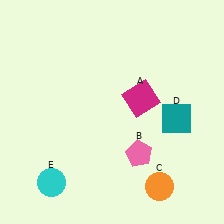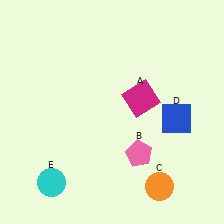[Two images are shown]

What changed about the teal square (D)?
In Image 1, D is teal. In Image 2, it changed to blue.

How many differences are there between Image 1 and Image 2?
There is 1 difference between the two images.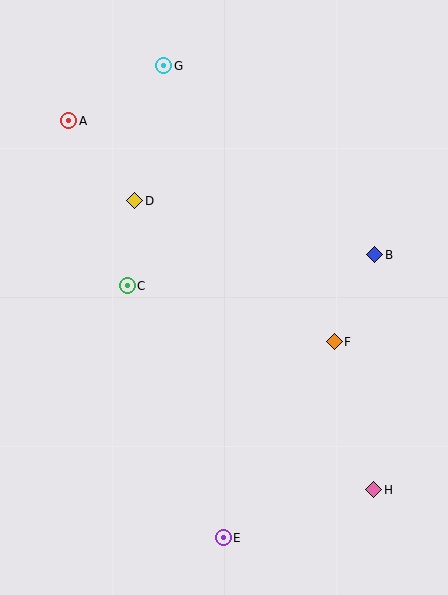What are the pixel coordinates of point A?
Point A is at (69, 121).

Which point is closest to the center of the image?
Point C at (127, 286) is closest to the center.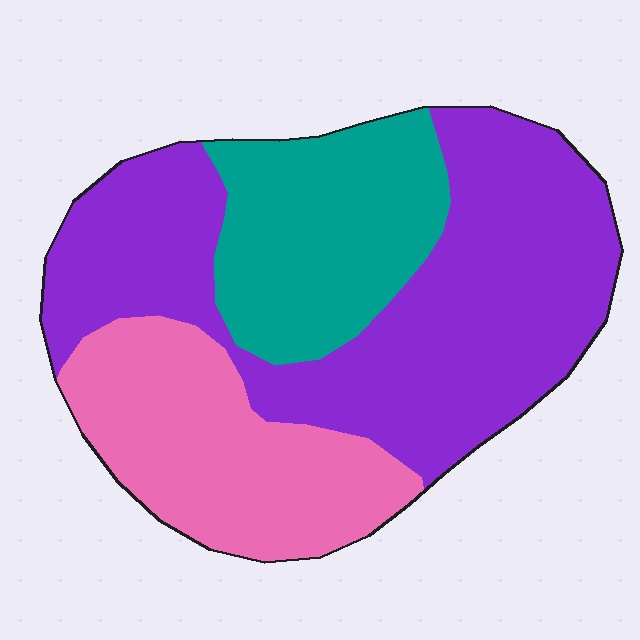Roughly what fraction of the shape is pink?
Pink takes up between a quarter and a half of the shape.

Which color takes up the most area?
Purple, at roughly 50%.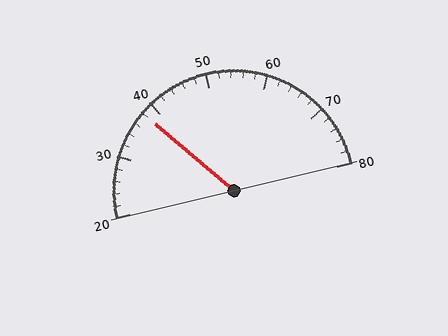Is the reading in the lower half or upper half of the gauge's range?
The reading is in the lower half of the range (20 to 80).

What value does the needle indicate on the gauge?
The needle indicates approximately 38.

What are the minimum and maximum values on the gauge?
The gauge ranges from 20 to 80.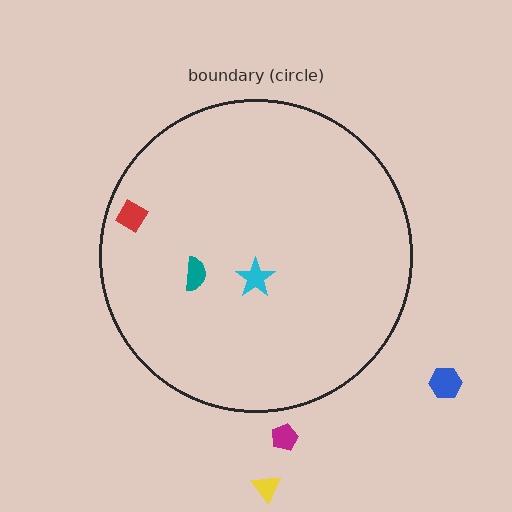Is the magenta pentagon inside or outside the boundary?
Outside.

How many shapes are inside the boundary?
3 inside, 3 outside.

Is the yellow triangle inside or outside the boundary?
Outside.